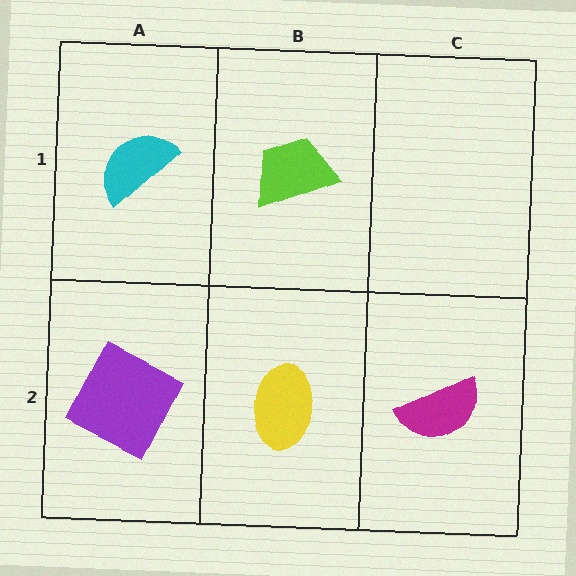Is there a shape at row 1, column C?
No, that cell is empty.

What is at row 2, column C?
A magenta semicircle.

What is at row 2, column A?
A purple square.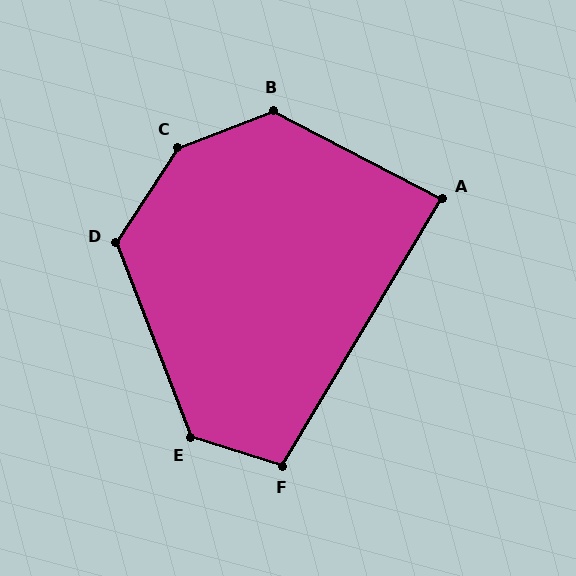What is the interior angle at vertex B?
Approximately 131 degrees (obtuse).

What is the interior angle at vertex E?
Approximately 129 degrees (obtuse).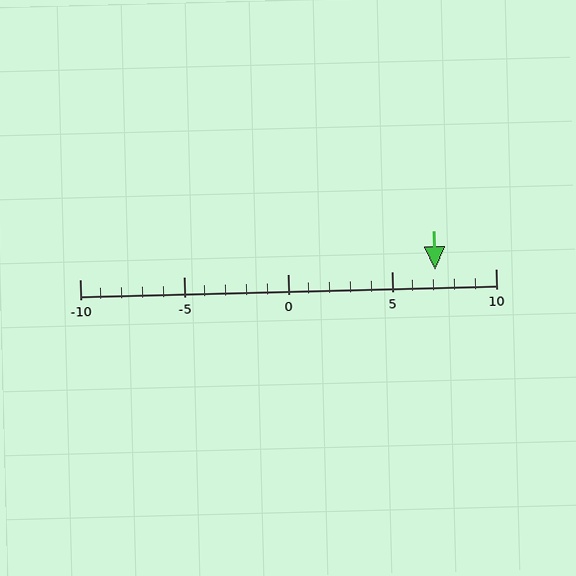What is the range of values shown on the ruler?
The ruler shows values from -10 to 10.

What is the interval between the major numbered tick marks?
The major tick marks are spaced 5 units apart.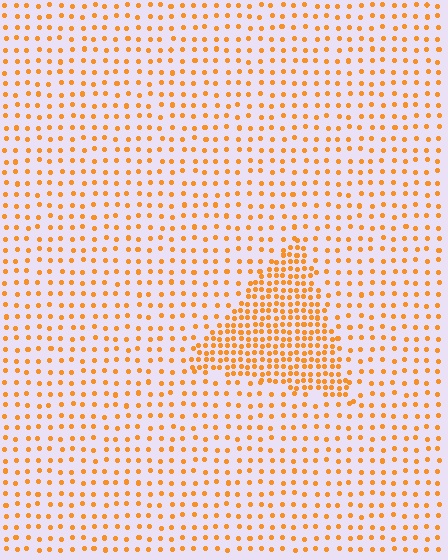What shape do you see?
I see a triangle.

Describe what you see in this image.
The image contains small orange elements arranged at two different densities. A triangle-shaped region is visible where the elements are more densely packed than the surrounding area.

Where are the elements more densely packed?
The elements are more densely packed inside the triangle boundary.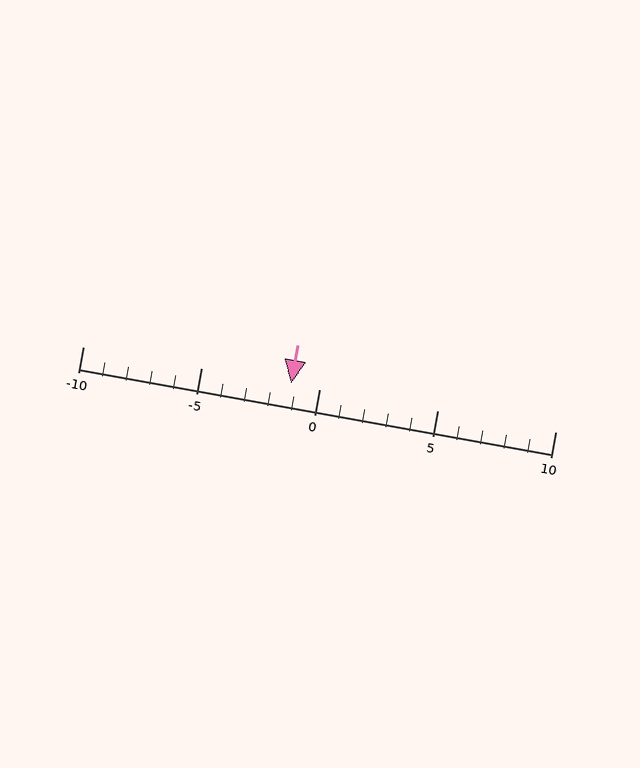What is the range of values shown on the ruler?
The ruler shows values from -10 to 10.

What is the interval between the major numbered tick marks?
The major tick marks are spaced 5 units apart.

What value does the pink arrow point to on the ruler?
The pink arrow points to approximately -1.